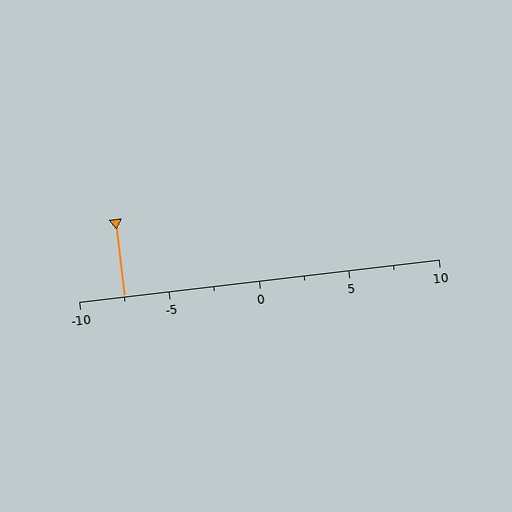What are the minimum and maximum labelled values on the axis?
The axis runs from -10 to 10.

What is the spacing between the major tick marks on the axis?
The major ticks are spaced 5 apart.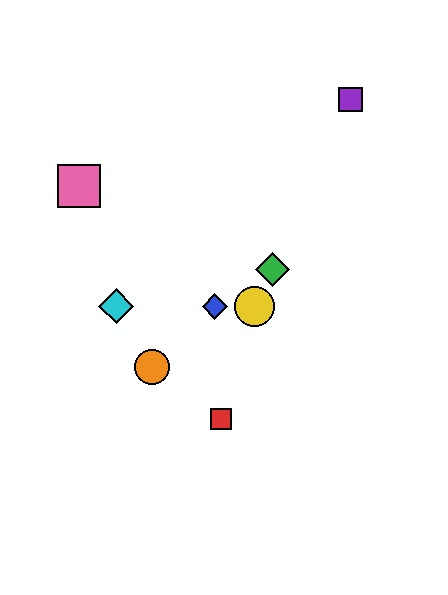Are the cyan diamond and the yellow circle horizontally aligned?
Yes, both are at y≈306.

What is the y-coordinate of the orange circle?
The orange circle is at y≈367.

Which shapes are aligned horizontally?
The blue diamond, the yellow circle, the cyan diamond are aligned horizontally.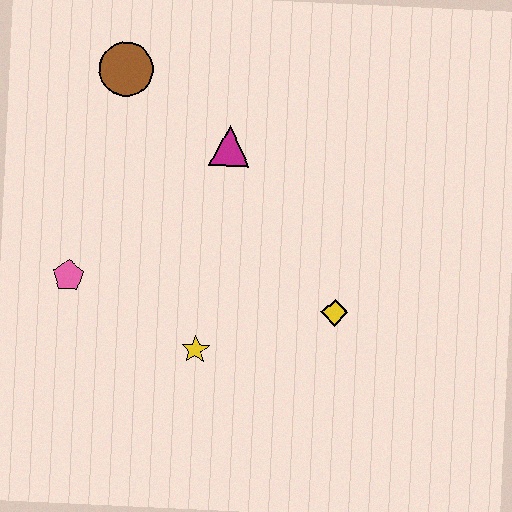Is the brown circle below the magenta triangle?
No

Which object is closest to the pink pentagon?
The yellow star is closest to the pink pentagon.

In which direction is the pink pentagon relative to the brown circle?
The pink pentagon is below the brown circle.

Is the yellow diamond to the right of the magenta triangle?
Yes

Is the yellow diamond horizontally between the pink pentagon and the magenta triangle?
No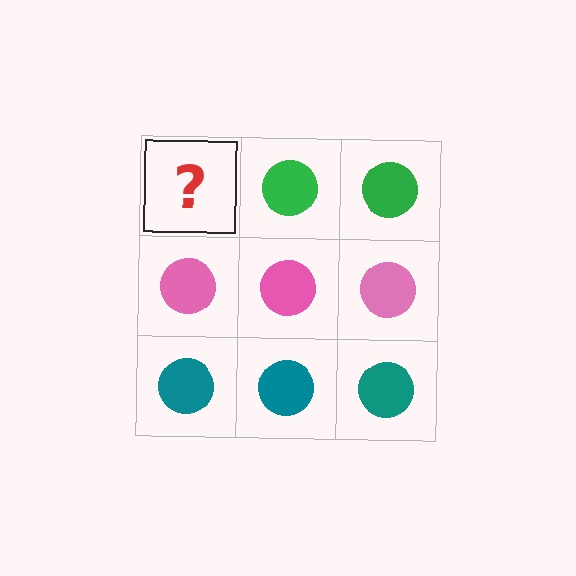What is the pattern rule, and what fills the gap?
The rule is that each row has a consistent color. The gap should be filled with a green circle.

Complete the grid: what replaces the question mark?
The question mark should be replaced with a green circle.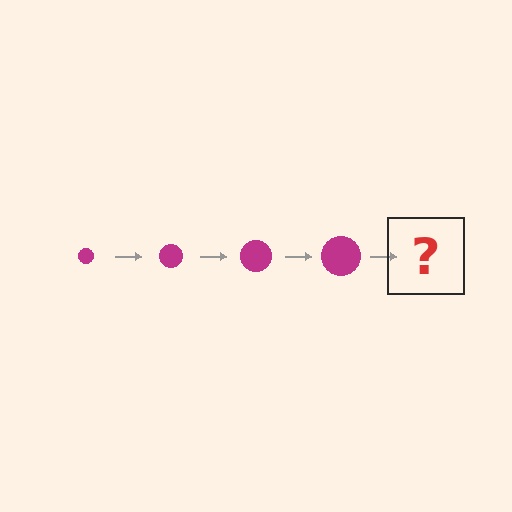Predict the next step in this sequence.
The next step is a magenta circle, larger than the previous one.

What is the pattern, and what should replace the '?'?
The pattern is that the circle gets progressively larger each step. The '?' should be a magenta circle, larger than the previous one.